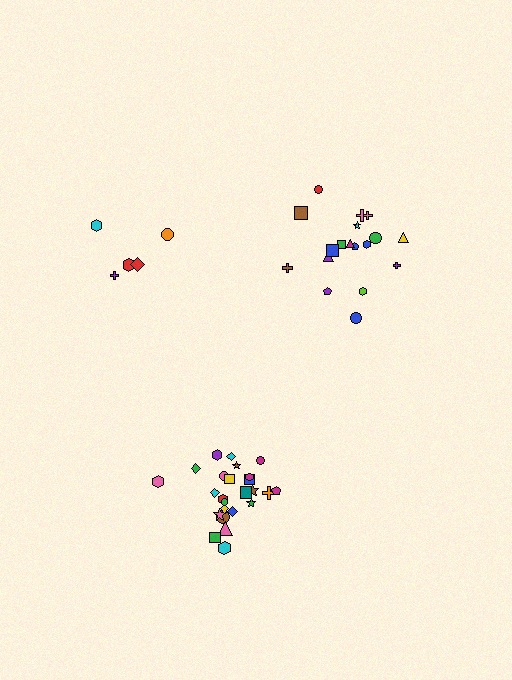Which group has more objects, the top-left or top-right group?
The top-right group.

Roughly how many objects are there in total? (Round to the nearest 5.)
Roughly 50 objects in total.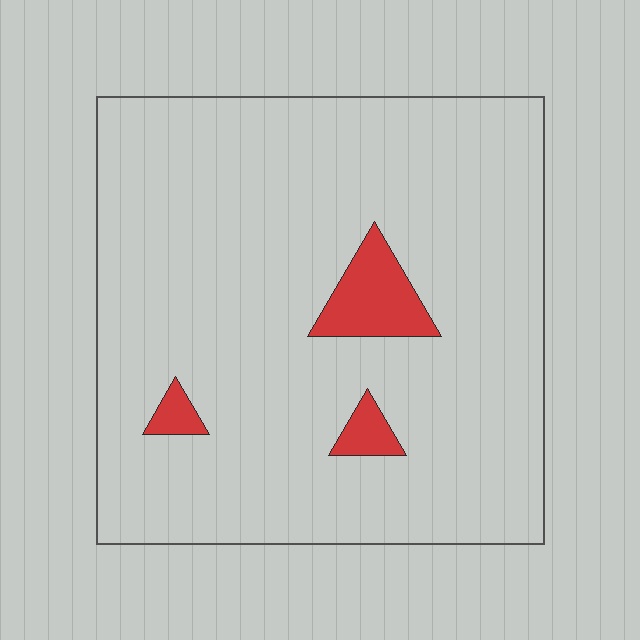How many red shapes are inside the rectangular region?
3.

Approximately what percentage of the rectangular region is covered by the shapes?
Approximately 5%.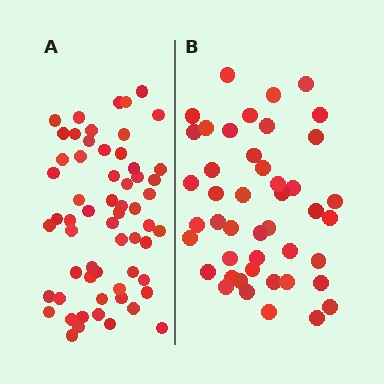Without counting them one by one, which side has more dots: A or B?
Region A (the left region) has more dots.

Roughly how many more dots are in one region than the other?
Region A has approximately 15 more dots than region B.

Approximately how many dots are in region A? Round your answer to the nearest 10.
About 60 dots.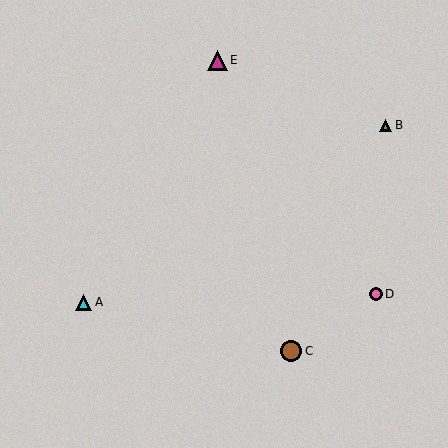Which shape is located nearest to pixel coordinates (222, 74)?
The magenta triangle (labeled E) at (217, 60) is nearest to that location.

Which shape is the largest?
The brown circle (labeled C) is the largest.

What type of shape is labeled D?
Shape D is a pink circle.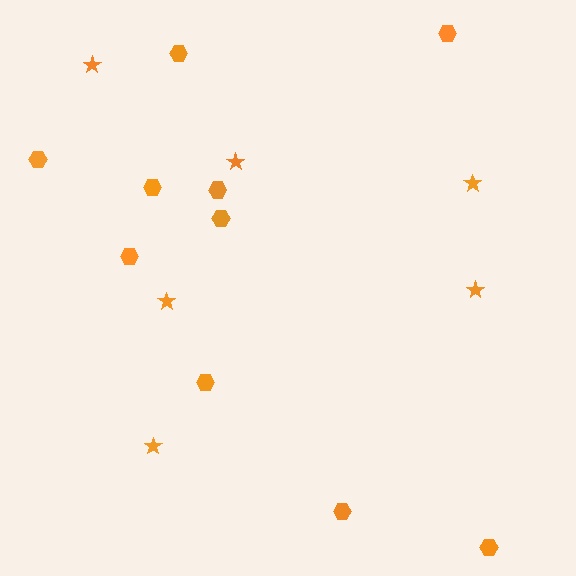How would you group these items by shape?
There are 2 groups: one group of stars (6) and one group of hexagons (10).